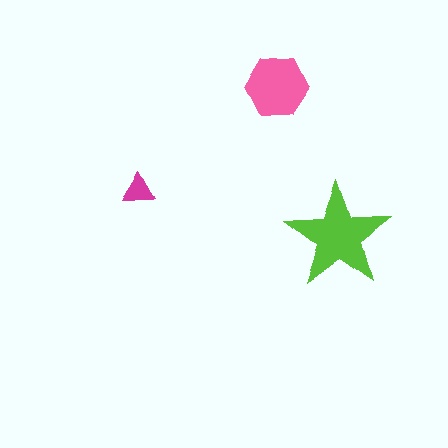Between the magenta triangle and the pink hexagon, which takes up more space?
The pink hexagon.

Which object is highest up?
The pink hexagon is topmost.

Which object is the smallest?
The magenta triangle.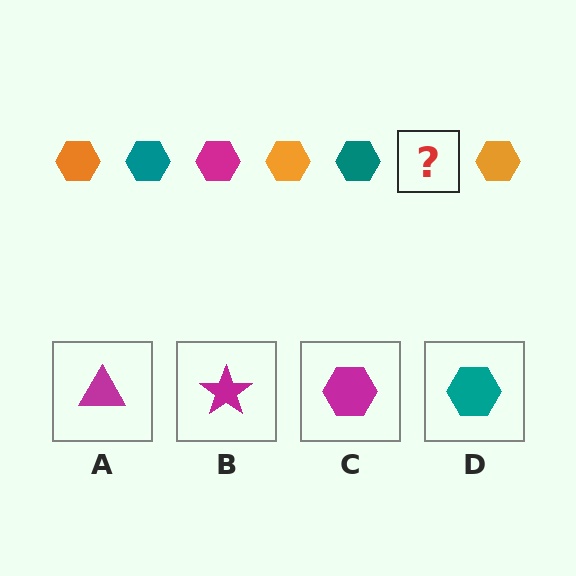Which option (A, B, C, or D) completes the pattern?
C.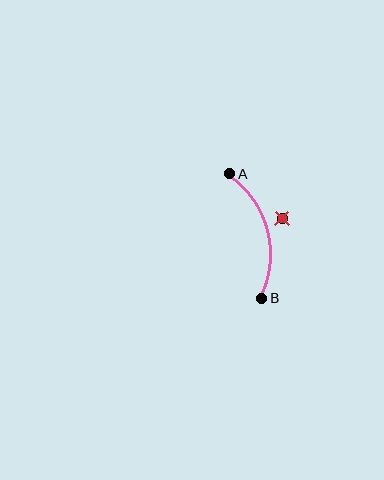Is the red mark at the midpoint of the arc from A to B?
No — the red mark does not lie on the arc at all. It sits slightly outside the curve.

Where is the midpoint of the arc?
The arc midpoint is the point on the curve farthest from the straight line joining A and B. It sits to the right of that line.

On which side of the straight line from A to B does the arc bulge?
The arc bulges to the right of the straight line connecting A and B.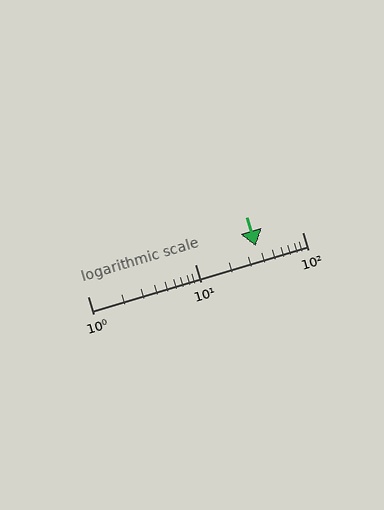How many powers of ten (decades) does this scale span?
The scale spans 2 decades, from 1 to 100.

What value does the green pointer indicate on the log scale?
The pointer indicates approximately 37.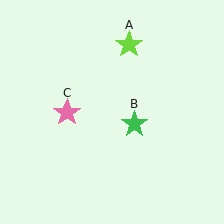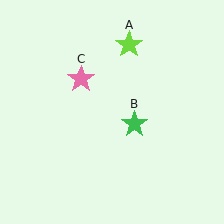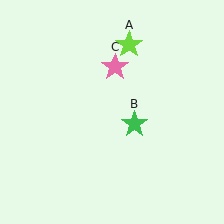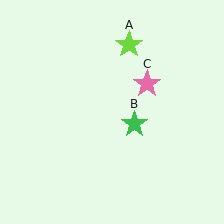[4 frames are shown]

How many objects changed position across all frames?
1 object changed position: pink star (object C).